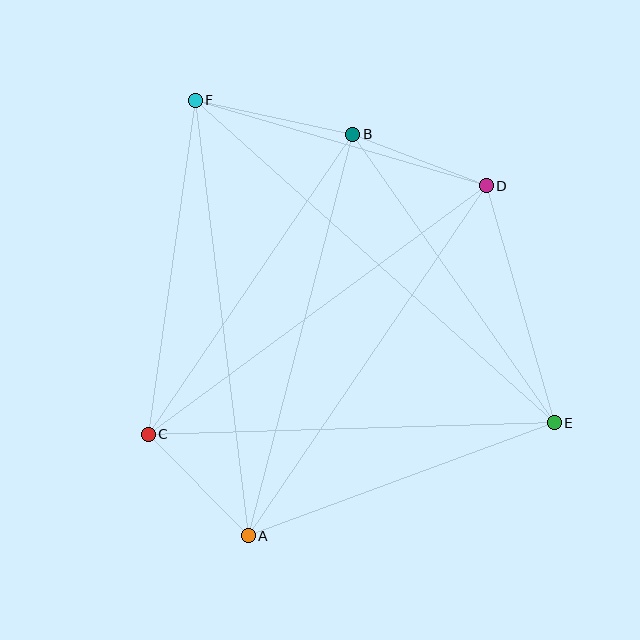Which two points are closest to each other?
Points A and C are closest to each other.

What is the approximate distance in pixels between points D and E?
The distance between D and E is approximately 247 pixels.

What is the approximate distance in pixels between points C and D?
The distance between C and D is approximately 419 pixels.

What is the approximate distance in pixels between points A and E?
The distance between A and E is approximately 326 pixels.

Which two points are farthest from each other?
Points E and F are farthest from each other.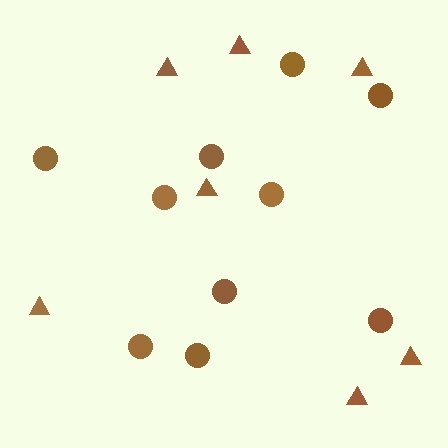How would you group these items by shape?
There are 2 groups: one group of triangles (7) and one group of circles (10).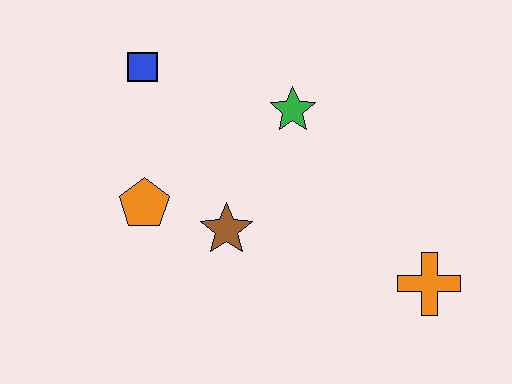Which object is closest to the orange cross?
The brown star is closest to the orange cross.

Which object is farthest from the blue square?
The orange cross is farthest from the blue square.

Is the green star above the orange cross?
Yes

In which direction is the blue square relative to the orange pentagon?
The blue square is above the orange pentagon.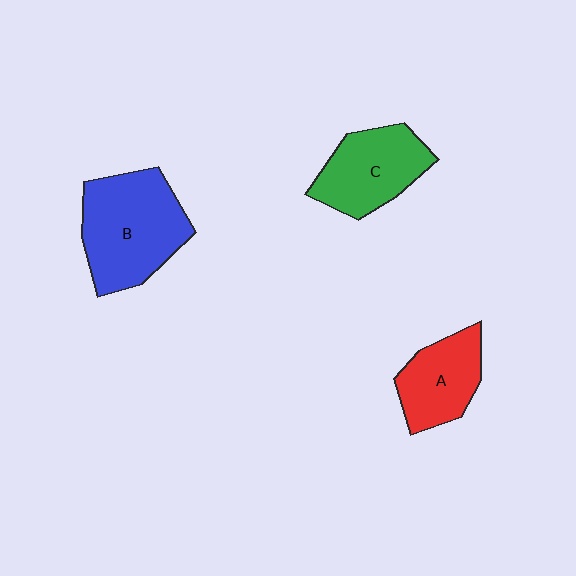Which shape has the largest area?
Shape B (blue).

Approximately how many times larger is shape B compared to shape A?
Approximately 1.6 times.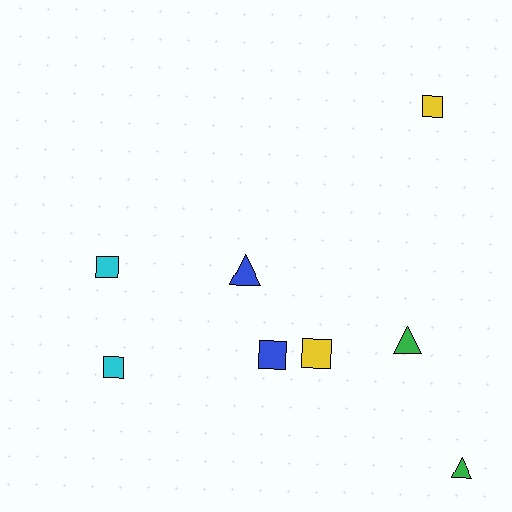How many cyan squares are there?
There are 2 cyan squares.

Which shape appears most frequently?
Square, with 5 objects.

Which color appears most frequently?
Blue, with 2 objects.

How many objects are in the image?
There are 8 objects.